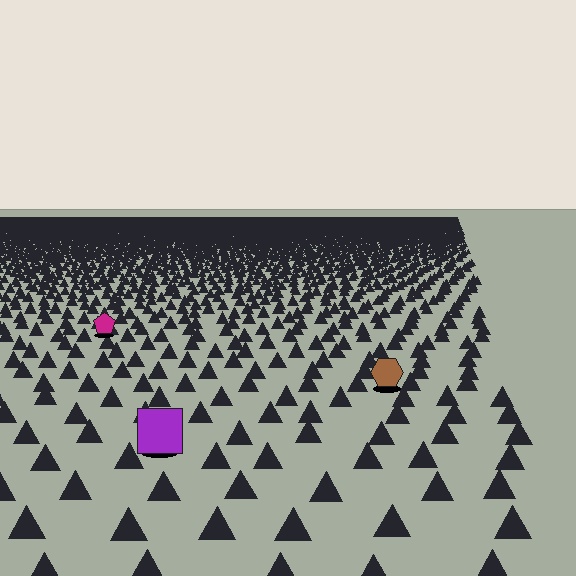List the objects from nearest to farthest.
From nearest to farthest: the purple square, the brown hexagon, the magenta pentagon.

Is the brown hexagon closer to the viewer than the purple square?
No. The purple square is closer — you can tell from the texture gradient: the ground texture is coarser near it.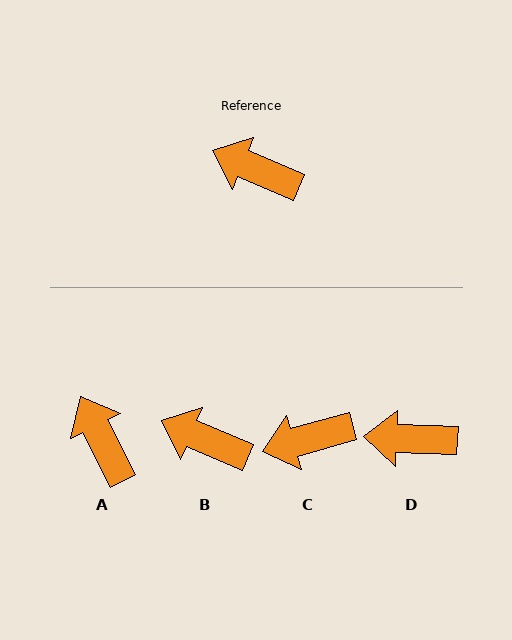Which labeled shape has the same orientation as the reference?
B.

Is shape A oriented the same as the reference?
No, it is off by about 40 degrees.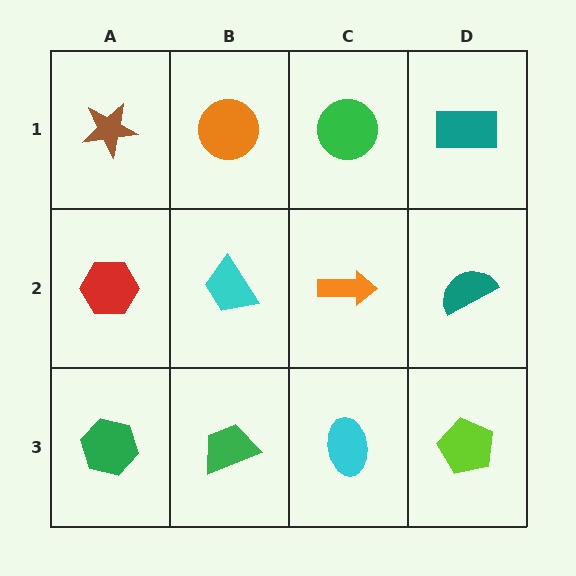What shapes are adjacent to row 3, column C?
An orange arrow (row 2, column C), a green trapezoid (row 3, column B), a lime pentagon (row 3, column D).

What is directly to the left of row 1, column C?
An orange circle.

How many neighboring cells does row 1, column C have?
3.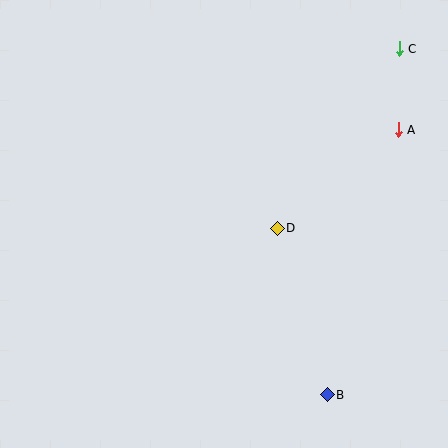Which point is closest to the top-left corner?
Point D is closest to the top-left corner.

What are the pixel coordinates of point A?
Point A is at (398, 130).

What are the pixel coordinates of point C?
Point C is at (399, 49).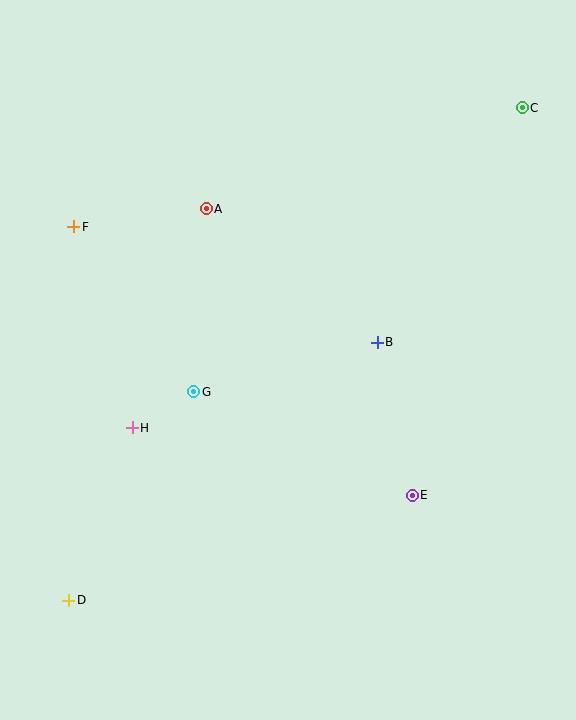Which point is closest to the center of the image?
Point B at (377, 342) is closest to the center.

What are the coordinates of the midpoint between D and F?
The midpoint between D and F is at (71, 414).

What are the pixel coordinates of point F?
Point F is at (74, 227).